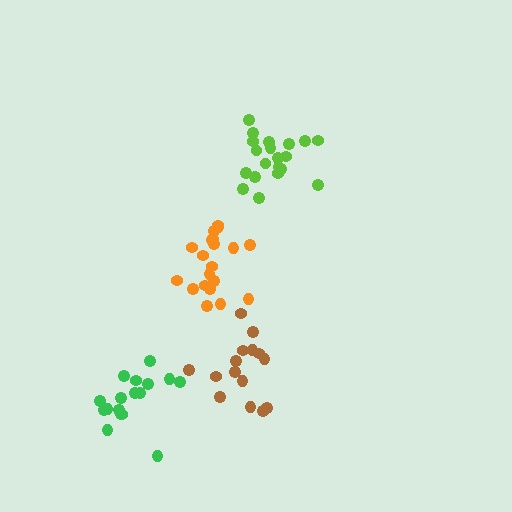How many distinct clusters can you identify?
There are 4 distinct clusters.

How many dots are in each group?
Group 1: 20 dots, Group 2: 17 dots, Group 3: 20 dots, Group 4: 15 dots (72 total).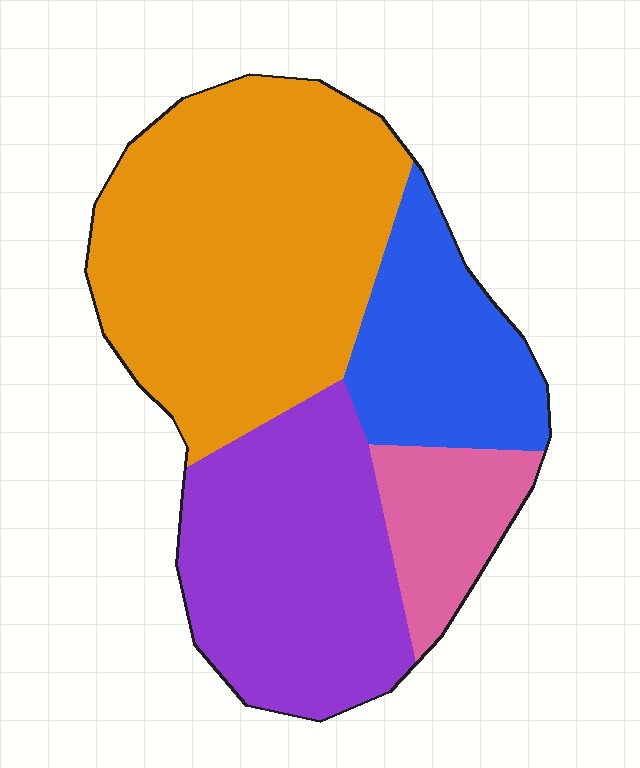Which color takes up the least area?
Pink, at roughly 10%.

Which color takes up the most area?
Orange, at roughly 45%.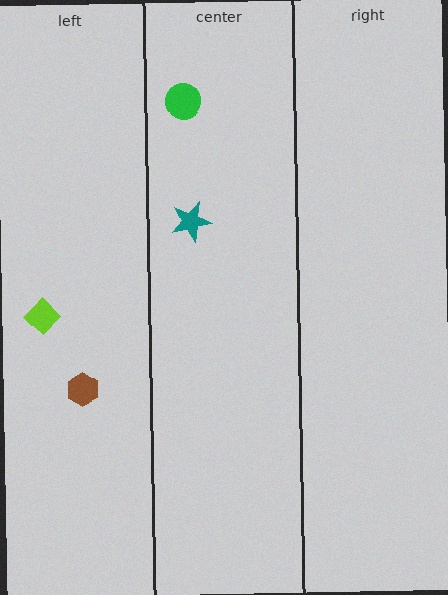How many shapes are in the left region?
2.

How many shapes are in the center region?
2.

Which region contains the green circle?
The center region.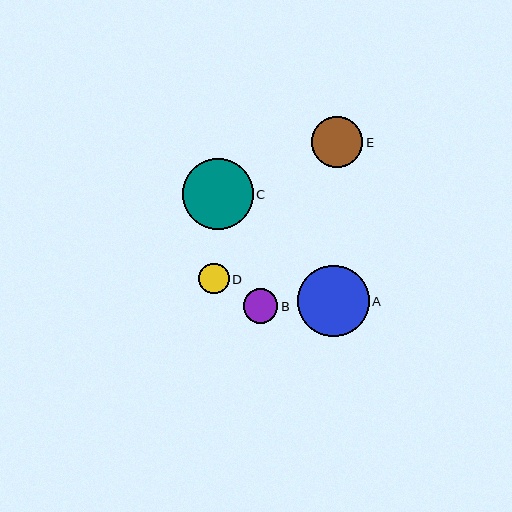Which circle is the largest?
Circle A is the largest with a size of approximately 72 pixels.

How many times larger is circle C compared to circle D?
Circle C is approximately 2.3 times the size of circle D.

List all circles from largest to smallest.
From largest to smallest: A, C, E, B, D.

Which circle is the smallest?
Circle D is the smallest with a size of approximately 30 pixels.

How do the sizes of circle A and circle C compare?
Circle A and circle C are approximately the same size.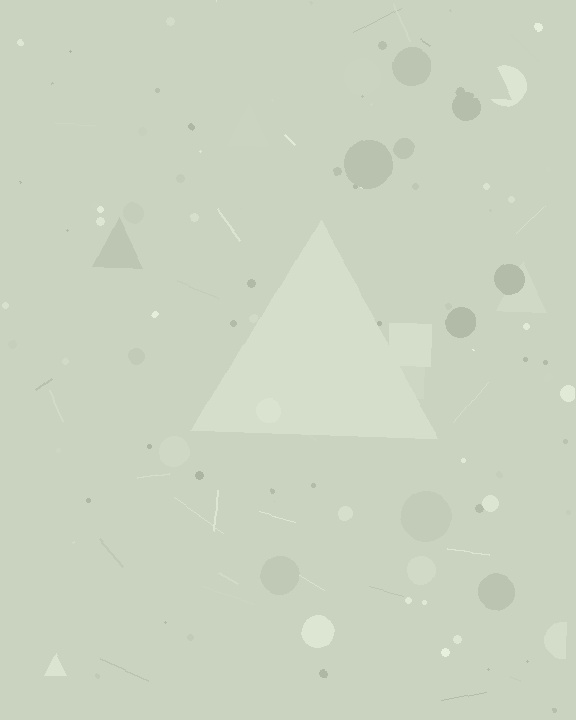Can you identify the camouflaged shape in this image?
The camouflaged shape is a triangle.